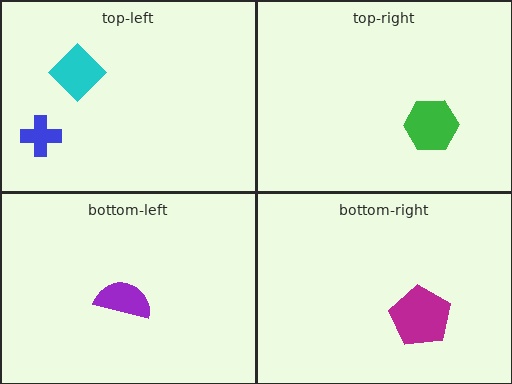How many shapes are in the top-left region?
2.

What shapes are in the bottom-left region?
The purple semicircle.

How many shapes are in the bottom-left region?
1.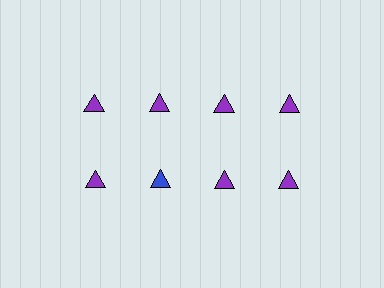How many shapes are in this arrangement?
There are 8 shapes arranged in a grid pattern.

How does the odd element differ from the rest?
It has a different color: blue instead of purple.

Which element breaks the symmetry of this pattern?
The blue triangle in the second row, second from left column breaks the symmetry. All other shapes are purple triangles.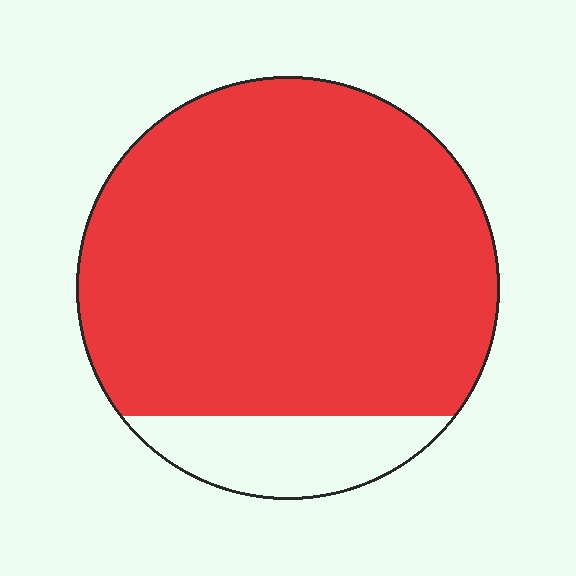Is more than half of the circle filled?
Yes.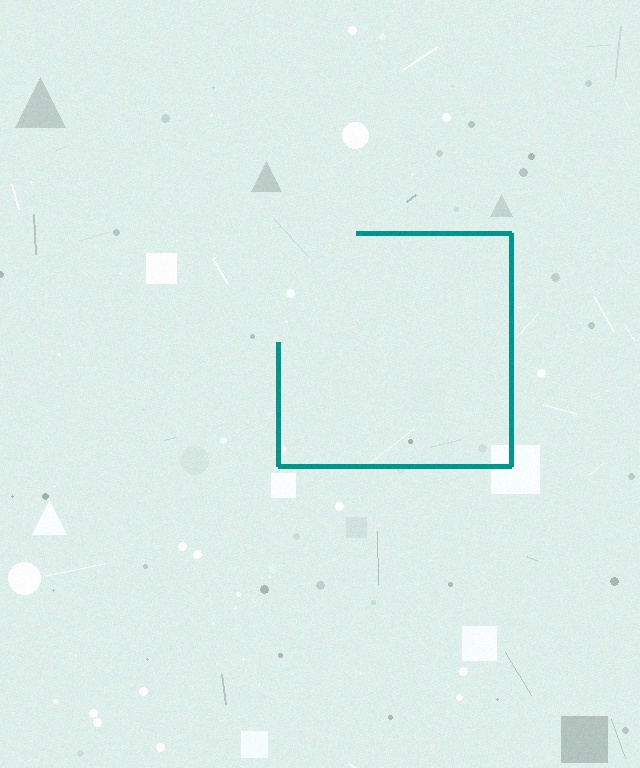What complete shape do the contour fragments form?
The contour fragments form a square.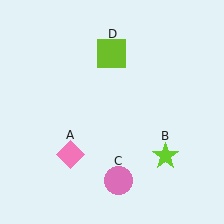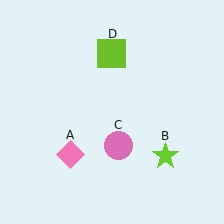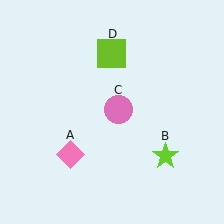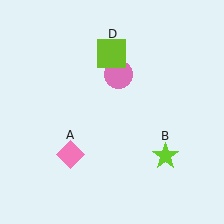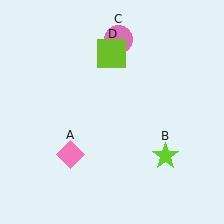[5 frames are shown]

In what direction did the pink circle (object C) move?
The pink circle (object C) moved up.